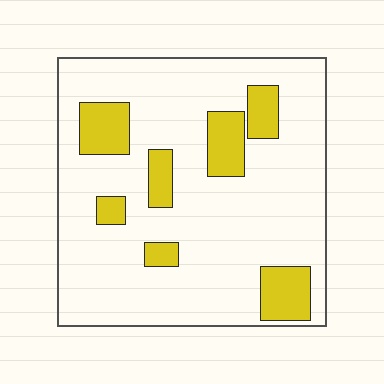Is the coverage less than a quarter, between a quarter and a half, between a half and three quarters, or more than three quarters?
Less than a quarter.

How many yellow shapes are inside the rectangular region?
7.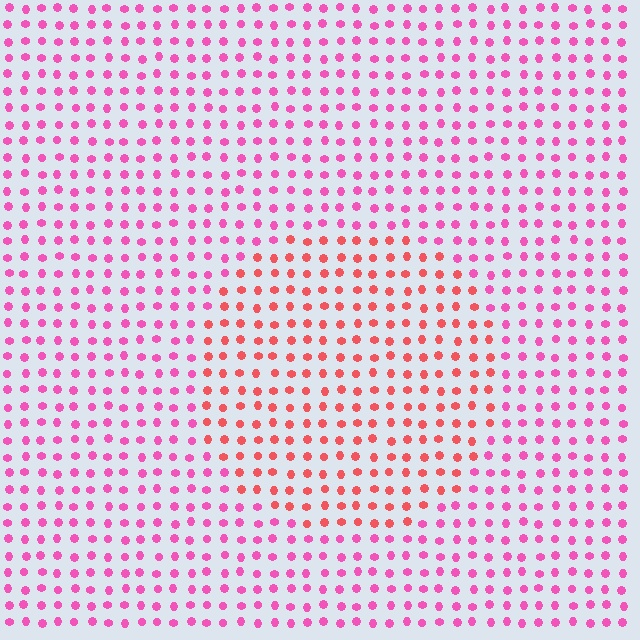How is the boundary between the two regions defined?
The boundary is defined purely by a slight shift in hue (about 35 degrees). Spacing, size, and orientation are identical on both sides.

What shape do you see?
I see a circle.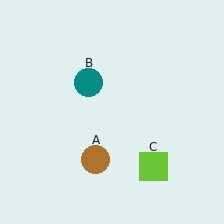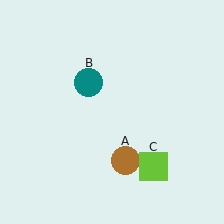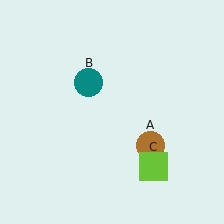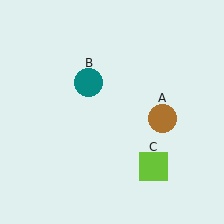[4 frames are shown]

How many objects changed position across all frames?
1 object changed position: brown circle (object A).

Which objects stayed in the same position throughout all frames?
Teal circle (object B) and lime square (object C) remained stationary.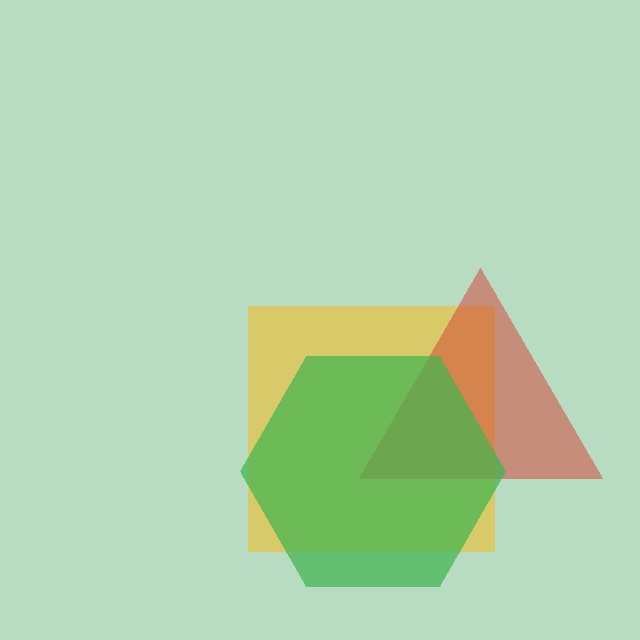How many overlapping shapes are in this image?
There are 3 overlapping shapes in the image.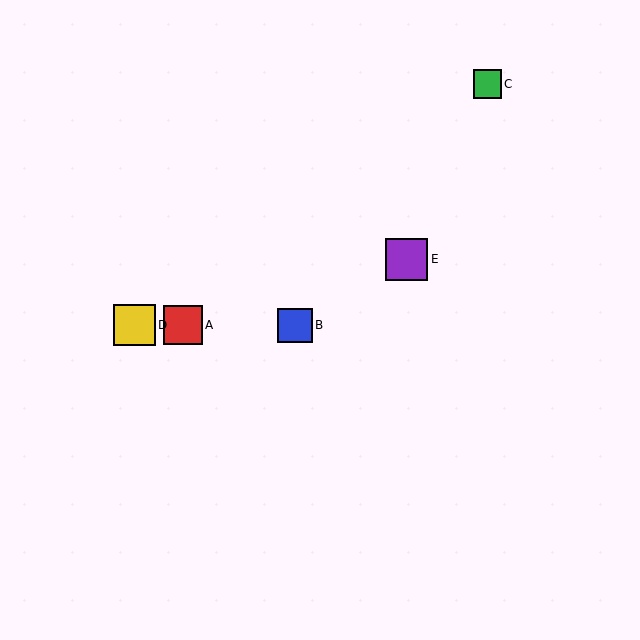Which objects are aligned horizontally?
Objects A, B, D are aligned horizontally.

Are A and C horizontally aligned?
No, A is at y≈325 and C is at y≈84.